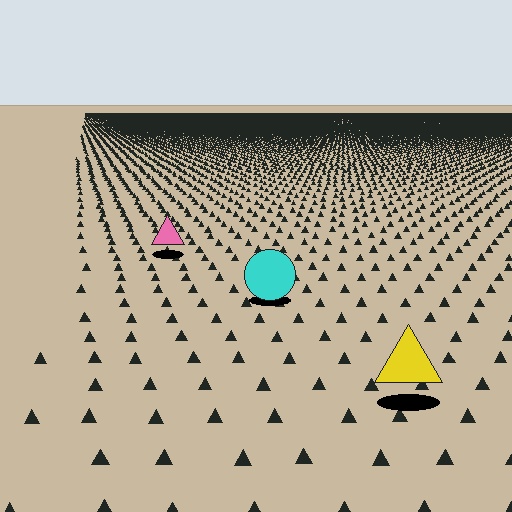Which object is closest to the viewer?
The yellow triangle is closest. The texture marks near it are larger and more spread out.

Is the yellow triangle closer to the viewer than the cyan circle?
Yes. The yellow triangle is closer — you can tell from the texture gradient: the ground texture is coarser near it.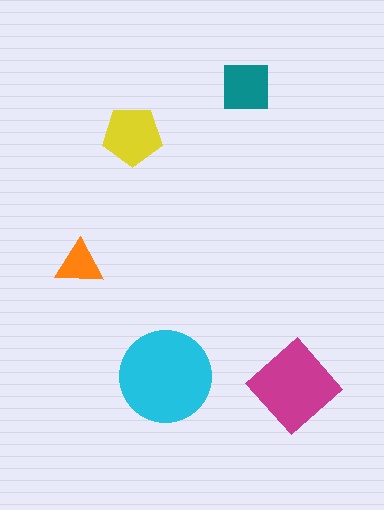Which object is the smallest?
The orange triangle.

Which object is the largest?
The cyan circle.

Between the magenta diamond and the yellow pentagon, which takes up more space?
The magenta diamond.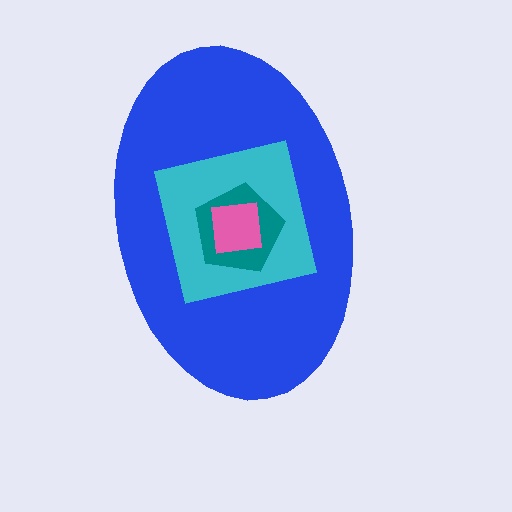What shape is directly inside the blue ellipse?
The cyan square.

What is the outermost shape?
The blue ellipse.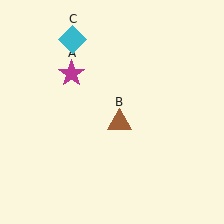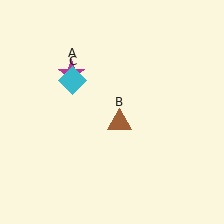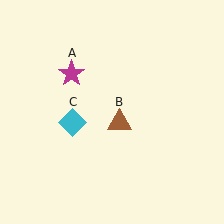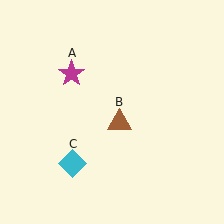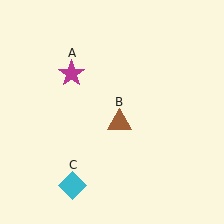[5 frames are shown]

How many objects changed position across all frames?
1 object changed position: cyan diamond (object C).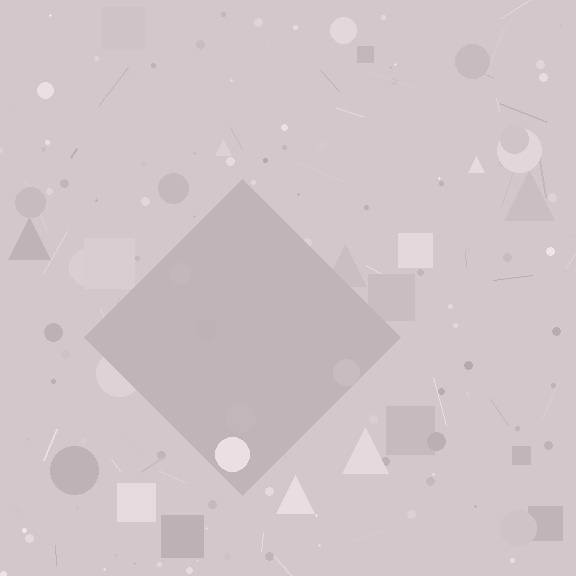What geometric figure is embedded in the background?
A diamond is embedded in the background.